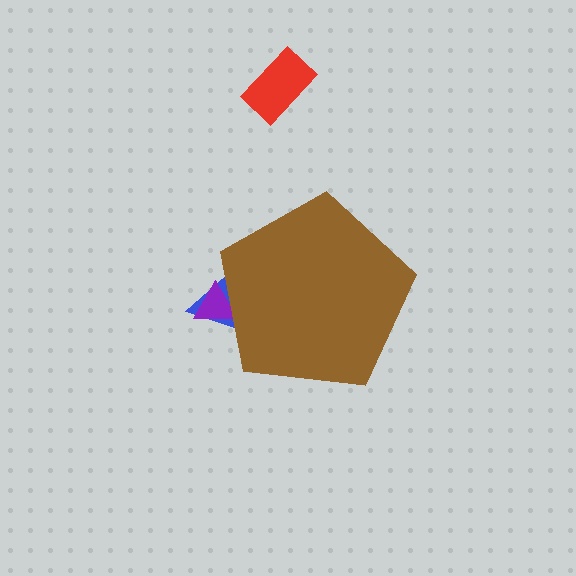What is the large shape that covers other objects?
A brown pentagon.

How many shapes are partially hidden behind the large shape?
2 shapes are partially hidden.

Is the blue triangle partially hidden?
Yes, the blue triangle is partially hidden behind the brown pentagon.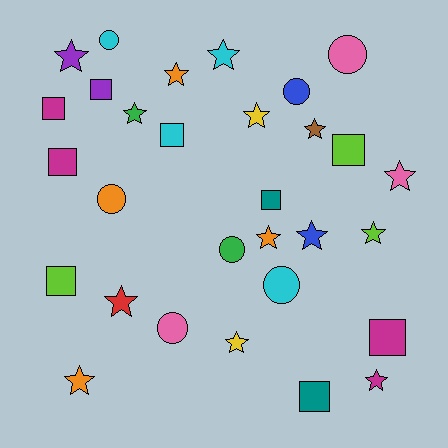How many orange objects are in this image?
There are 4 orange objects.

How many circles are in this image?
There are 7 circles.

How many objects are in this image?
There are 30 objects.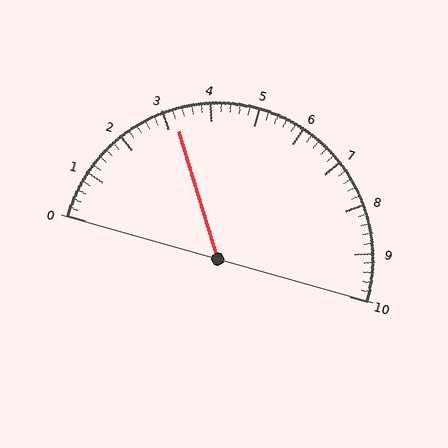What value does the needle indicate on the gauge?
The needle indicates approximately 3.2.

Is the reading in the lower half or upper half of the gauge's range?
The reading is in the lower half of the range (0 to 10).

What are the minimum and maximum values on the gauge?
The gauge ranges from 0 to 10.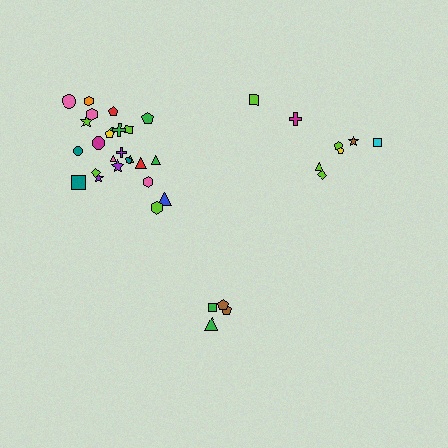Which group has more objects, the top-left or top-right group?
The top-left group.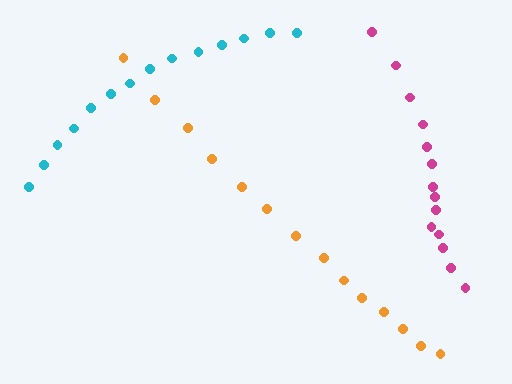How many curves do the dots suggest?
There are 3 distinct paths.